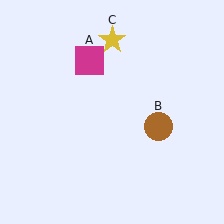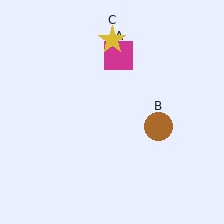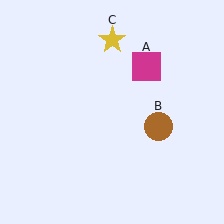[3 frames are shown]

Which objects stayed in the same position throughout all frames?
Brown circle (object B) and yellow star (object C) remained stationary.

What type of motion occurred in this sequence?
The magenta square (object A) rotated clockwise around the center of the scene.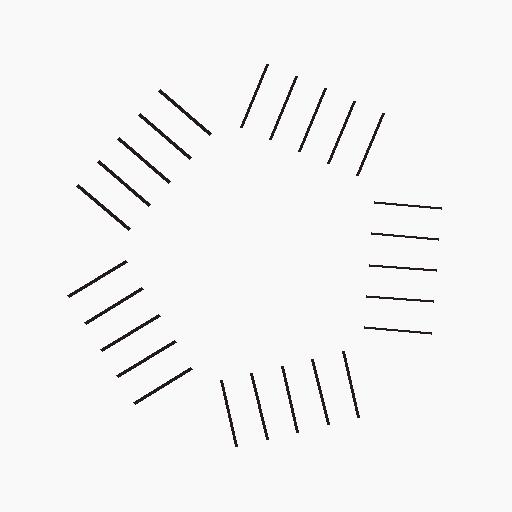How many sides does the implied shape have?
5 sides — the line-ends trace a pentagon.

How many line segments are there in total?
25 — 5 along each of the 5 edges.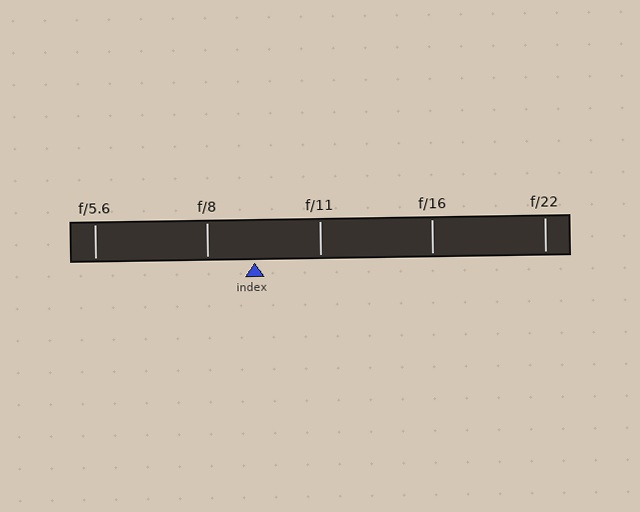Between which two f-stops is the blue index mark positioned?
The index mark is between f/8 and f/11.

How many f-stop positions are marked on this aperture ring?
There are 5 f-stop positions marked.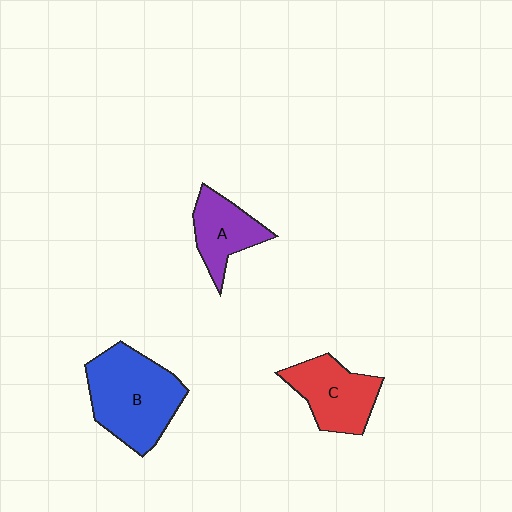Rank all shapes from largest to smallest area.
From largest to smallest: B (blue), C (red), A (purple).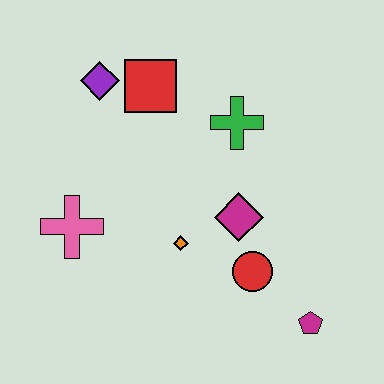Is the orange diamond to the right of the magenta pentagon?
No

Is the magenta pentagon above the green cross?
No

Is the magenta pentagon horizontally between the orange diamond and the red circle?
No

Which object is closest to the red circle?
The magenta diamond is closest to the red circle.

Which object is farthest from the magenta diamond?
The purple diamond is farthest from the magenta diamond.